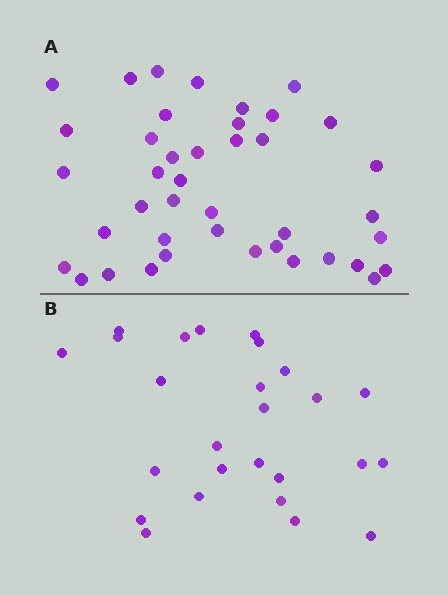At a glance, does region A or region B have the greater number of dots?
Region A (the top region) has more dots.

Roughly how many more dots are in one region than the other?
Region A has approximately 15 more dots than region B.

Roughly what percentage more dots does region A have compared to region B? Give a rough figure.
About 60% more.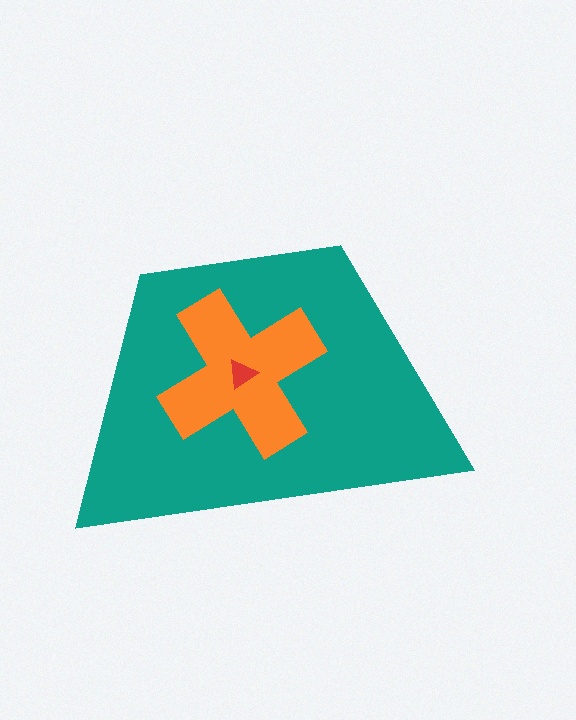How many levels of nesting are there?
3.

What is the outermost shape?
The teal trapezoid.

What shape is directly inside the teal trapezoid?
The orange cross.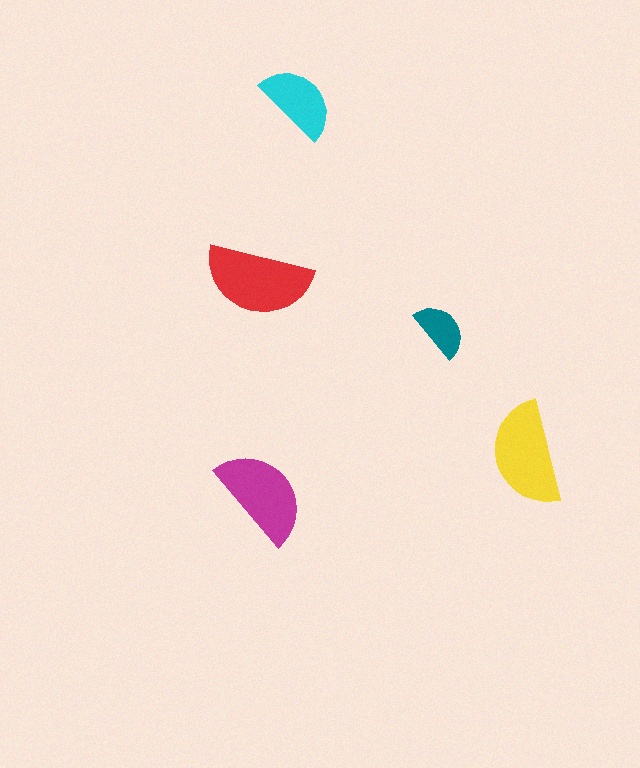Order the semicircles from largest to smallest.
the red one, the yellow one, the magenta one, the cyan one, the teal one.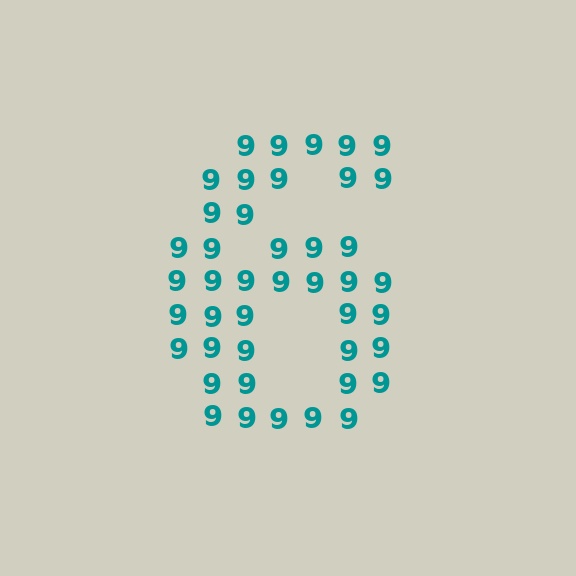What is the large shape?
The large shape is the digit 6.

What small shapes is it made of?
It is made of small digit 9's.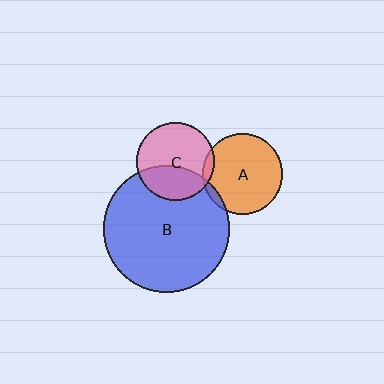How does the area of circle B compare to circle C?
Approximately 2.6 times.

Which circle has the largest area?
Circle B (blue).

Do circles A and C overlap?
Yes.